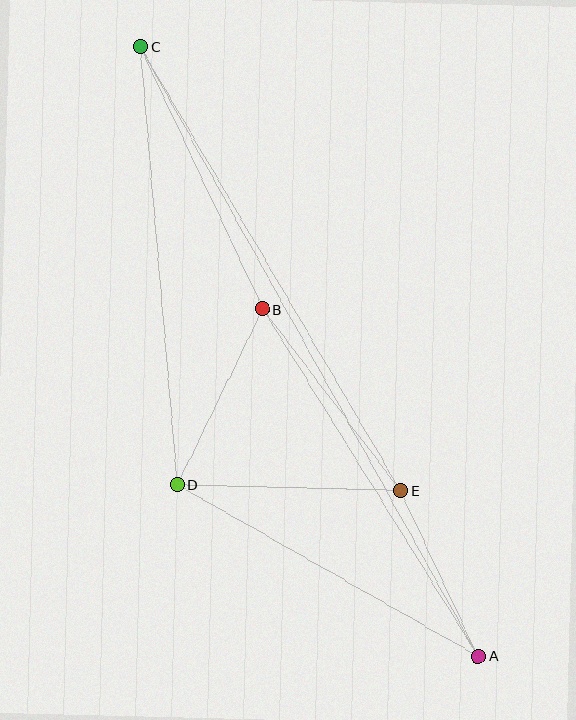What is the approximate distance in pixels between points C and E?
The distance between C and E is approximately 515 pixels.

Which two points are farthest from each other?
Points A and C are farthest from each other.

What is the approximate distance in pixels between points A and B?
The distance between A and B is approximately 409 pixels.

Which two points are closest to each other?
Points A and E are closest to each other.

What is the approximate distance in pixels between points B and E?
The distance between B and E is approximately 228 pixels.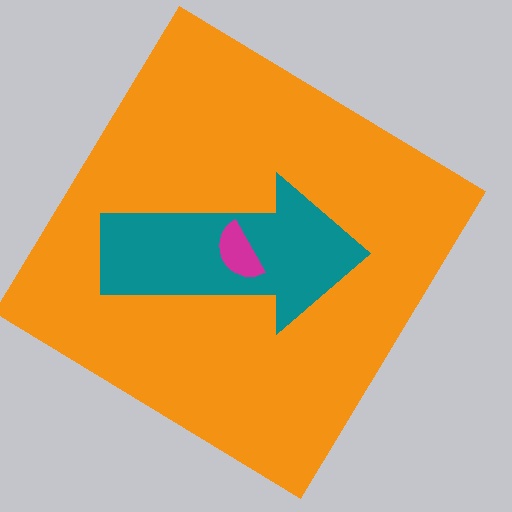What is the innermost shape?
The magenta semicircle.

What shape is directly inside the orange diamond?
The teal arrow.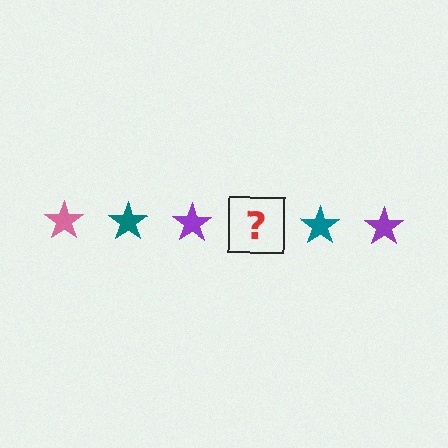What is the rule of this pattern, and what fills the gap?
The rule is that the pattern cycles through pink, teal, purple stars. The gap should be filled with a pink star.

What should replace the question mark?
The question mark should be replaced with a pink star.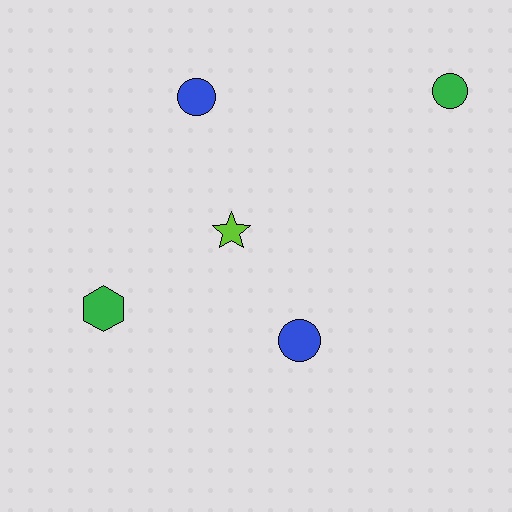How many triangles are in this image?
There are no triangles.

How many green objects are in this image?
There are 2 green objects.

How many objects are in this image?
There are 5 objects.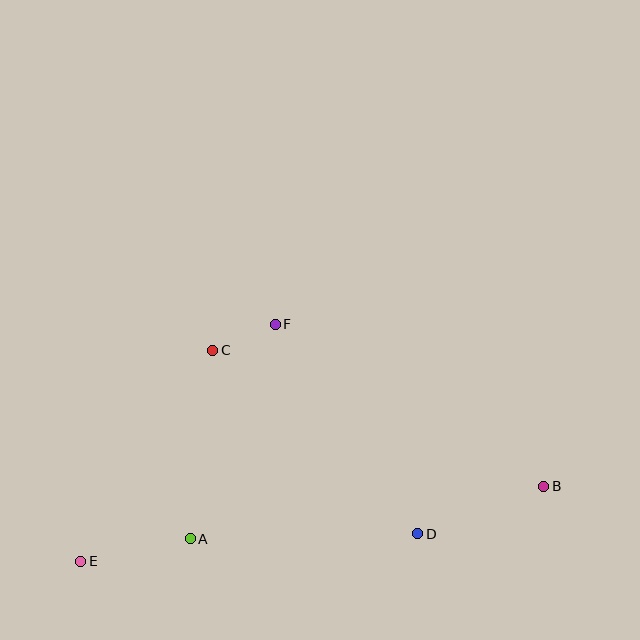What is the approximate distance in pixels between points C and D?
The distance between C and D is approximately 275 pixels.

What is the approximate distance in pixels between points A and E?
The distance between A and E is approximately 112 pixels.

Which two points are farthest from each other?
Points B and E are farthest from each other.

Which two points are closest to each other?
Points C and F are closest to each other.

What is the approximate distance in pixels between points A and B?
The distance between A and B is approximately 357 pixels.